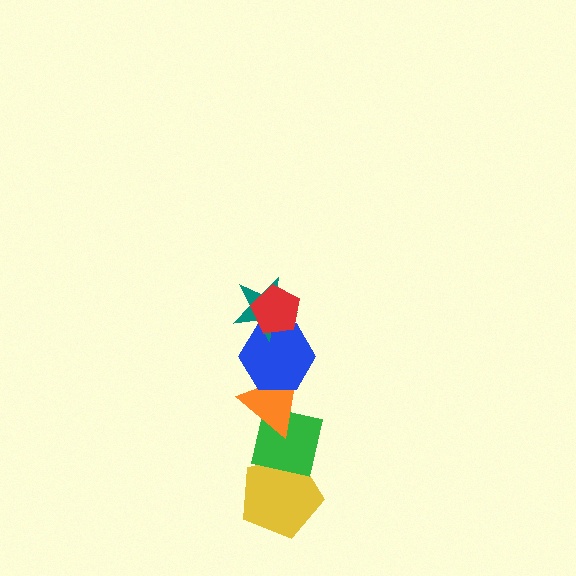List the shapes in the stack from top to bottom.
From top to bottom: the red pentagon, the teal star, the blue hexagon, the orange triangle, the green square, the yellow pentagon.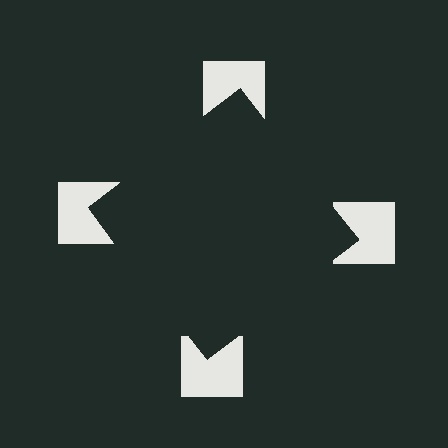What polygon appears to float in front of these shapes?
An illusory square — its edges are inferred from the aligned wedge cuts in the notched squares, not physically drawn.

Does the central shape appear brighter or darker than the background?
It typically appears slightly darker than the background, even though no actual brightness change is drawn.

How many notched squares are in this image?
There are 4 — one at each vertex of the illusory square.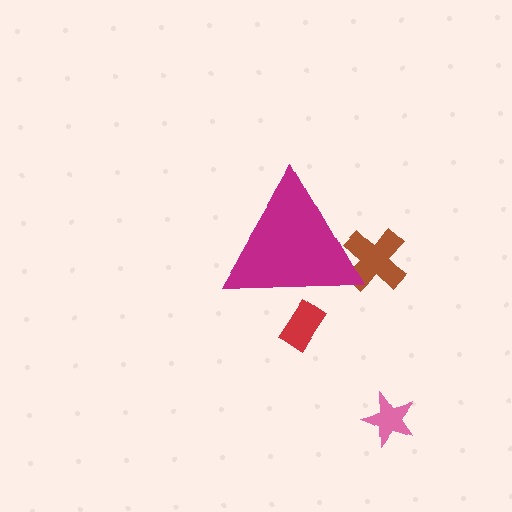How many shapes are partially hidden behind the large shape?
2 shapes are partially hidden.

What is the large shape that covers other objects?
A magenta triangle.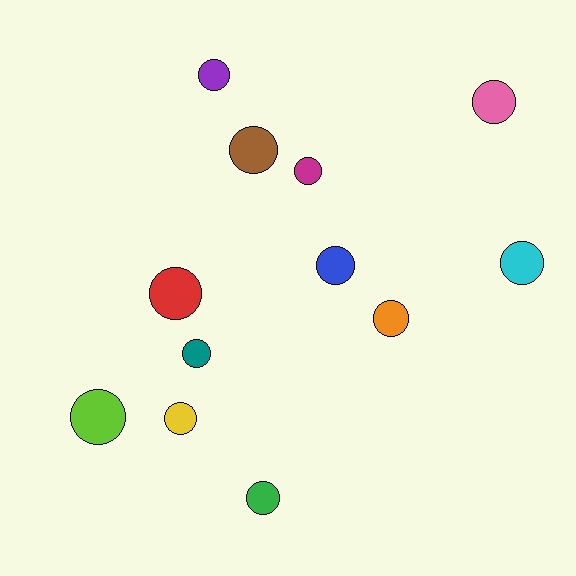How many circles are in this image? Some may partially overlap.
There are 12 circles.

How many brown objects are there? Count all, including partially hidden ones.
There is 1 brown object.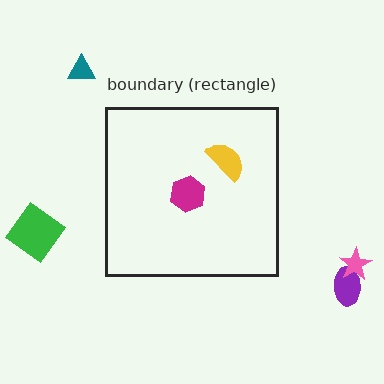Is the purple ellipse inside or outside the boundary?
Outside.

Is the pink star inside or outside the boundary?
Outside.